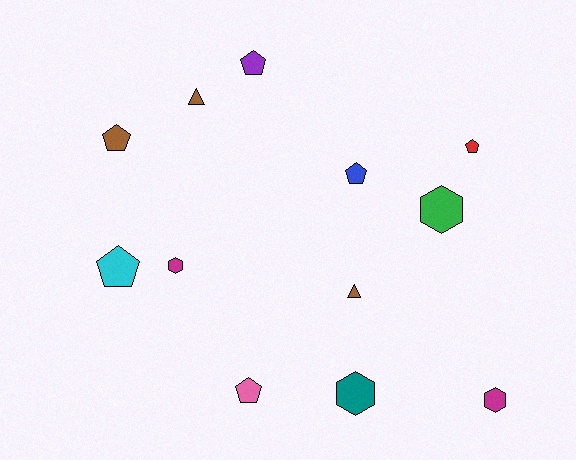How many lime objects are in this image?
There are no lime objects.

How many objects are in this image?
There are 12 objects.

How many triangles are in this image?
There are 2 triangles.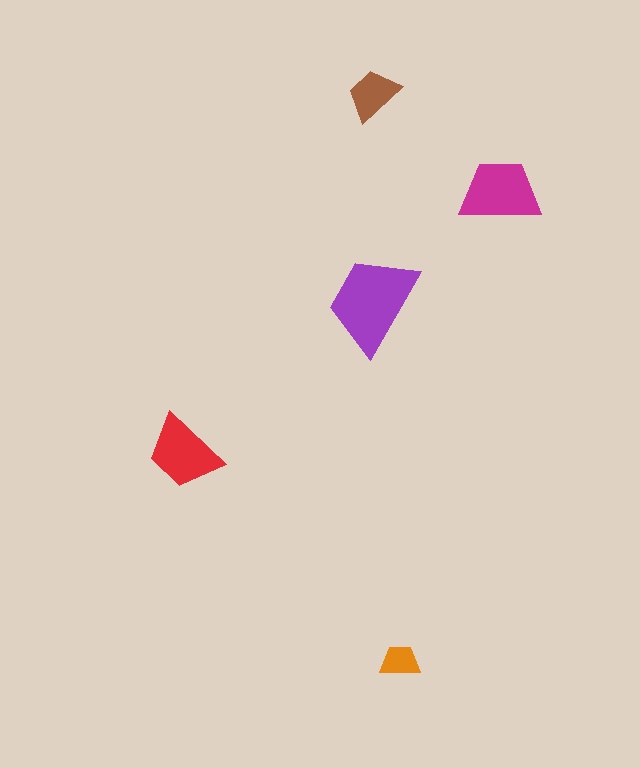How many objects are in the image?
There are 5 objects in the image.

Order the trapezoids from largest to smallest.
the purple one, the magenta one, the red one, the brown one, the orange one.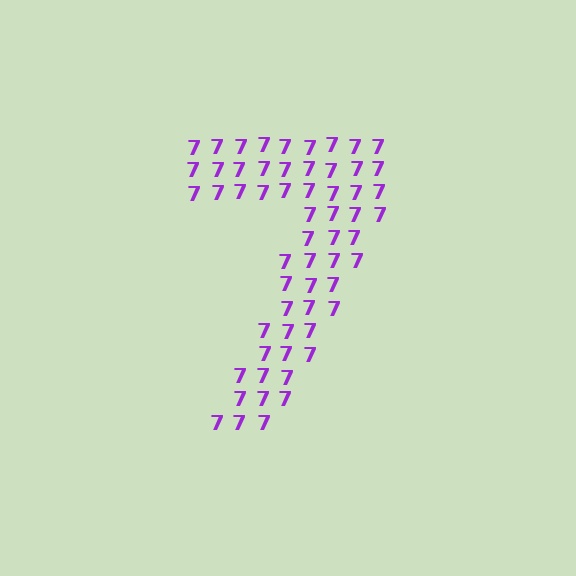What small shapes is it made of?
It is made of small digit 7's.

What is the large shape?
The large shape is the digit 7.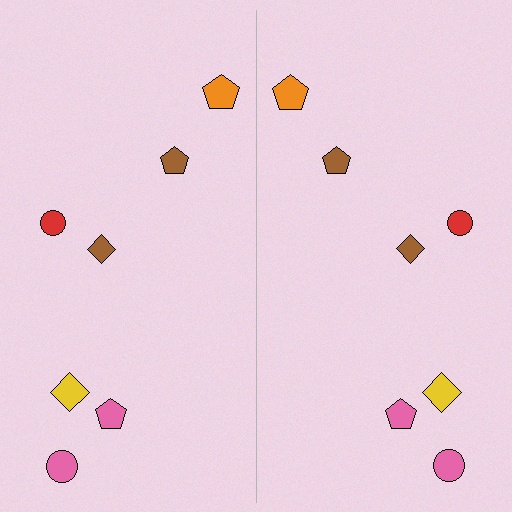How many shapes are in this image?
There are 14 shapes in this image.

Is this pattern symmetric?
Yes, this pattern has bilateral (reflection) symmetry.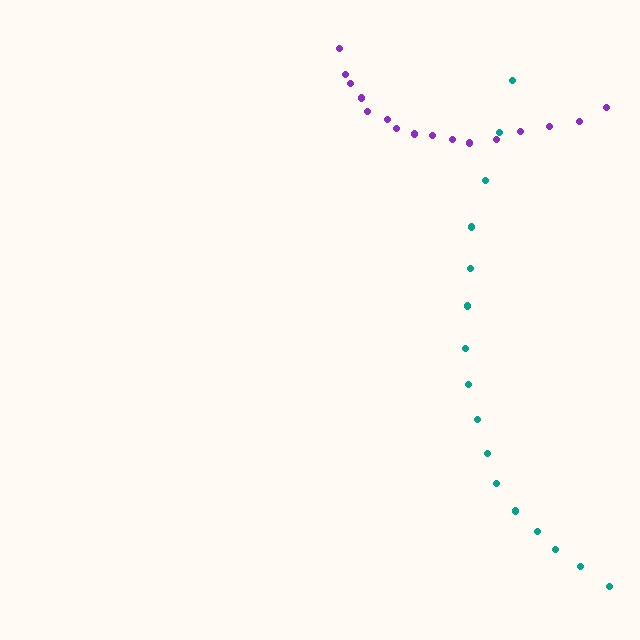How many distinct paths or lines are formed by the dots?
There are 2 distinct paths.